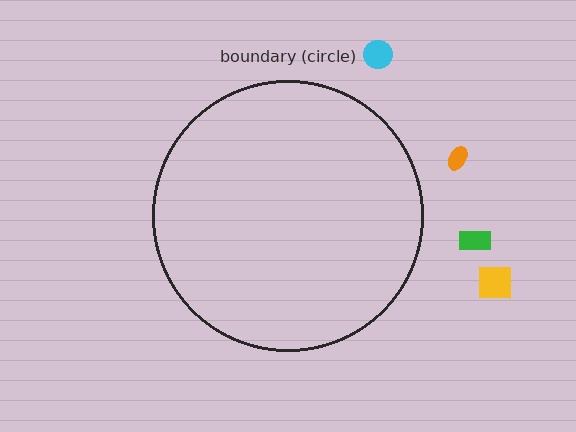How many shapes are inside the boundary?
0 inside, 4 outside.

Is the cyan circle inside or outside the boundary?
Outside.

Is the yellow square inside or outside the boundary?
Outside.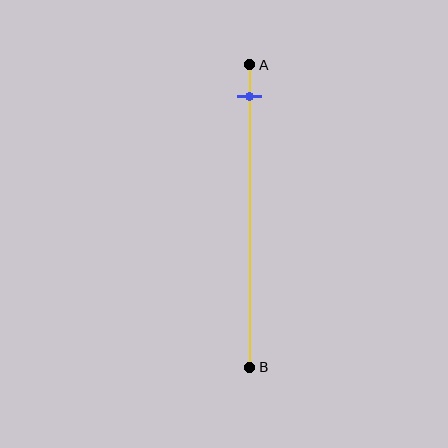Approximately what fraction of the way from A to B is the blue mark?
The blue mark is approximately 10% of the way from A to B.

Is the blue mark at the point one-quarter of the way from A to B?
No, the mark is at about 10% from A, not at the 25% one-quarter point.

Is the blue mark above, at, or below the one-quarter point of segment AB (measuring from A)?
The blue mark is above the one-quarter point of segment AB.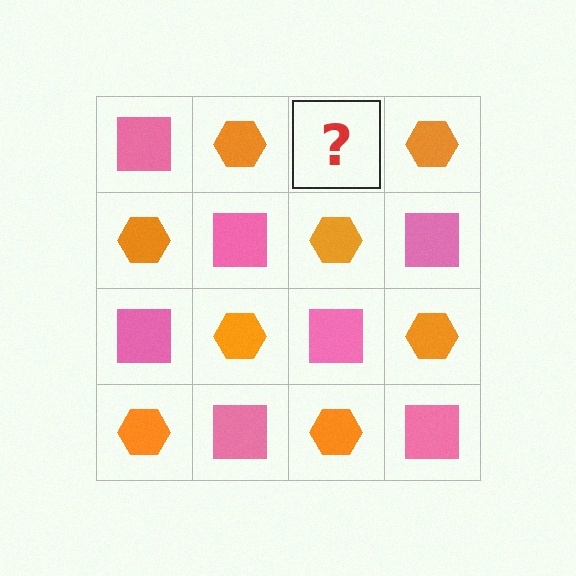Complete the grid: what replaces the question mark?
The question mark should be replaced with a pink square.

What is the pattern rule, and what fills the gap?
The rule is that it alternates pink square and orange hexagon in a checkerboard pattern. The gap should be filled with a pink square.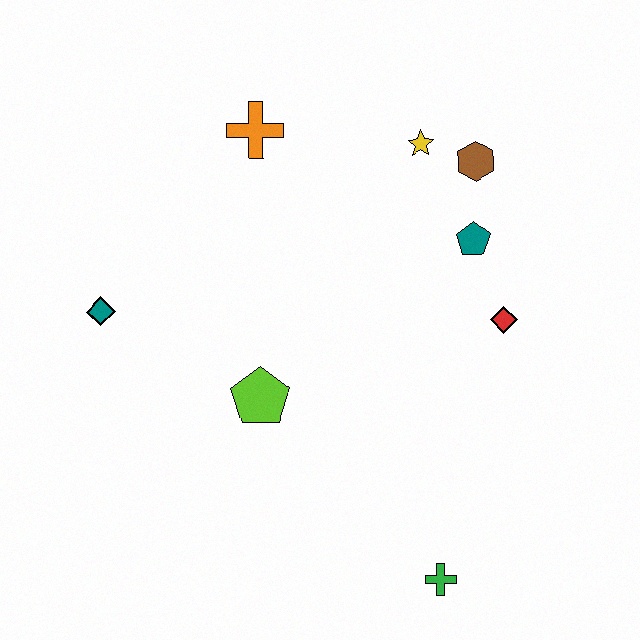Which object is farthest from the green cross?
The orange cross is farthest from the green cross.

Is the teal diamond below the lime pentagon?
No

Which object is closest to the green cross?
The lime pentagon is closest to the green cross.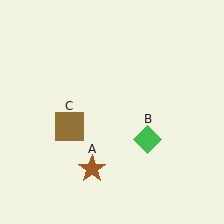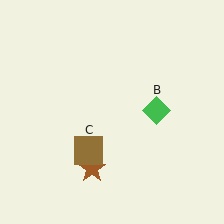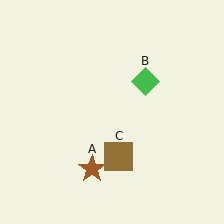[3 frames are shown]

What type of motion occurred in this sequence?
The green diamond (object B), brown square (object C) rotated counterclockwise around the center of the scene.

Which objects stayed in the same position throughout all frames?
Brown star (object A) remained stationary.